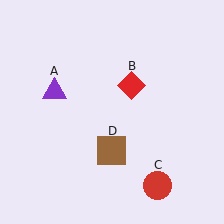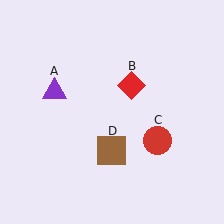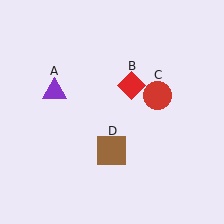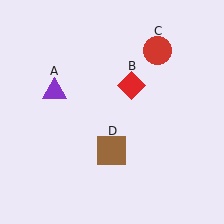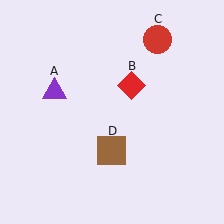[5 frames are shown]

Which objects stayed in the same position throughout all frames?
Purple triangle (object A) and red diamond (object B) and brown square (object D) remained stationary.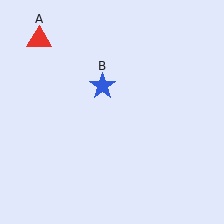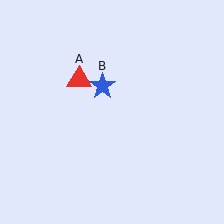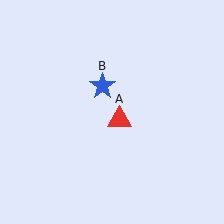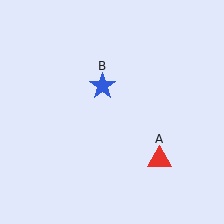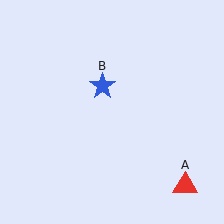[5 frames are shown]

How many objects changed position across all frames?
1 object changed position: red triangle (object A).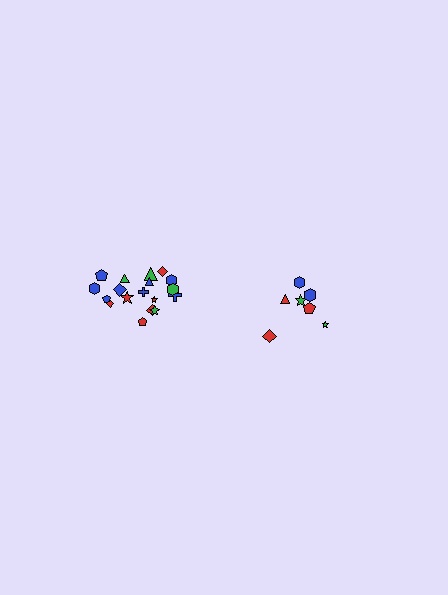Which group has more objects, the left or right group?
The left group.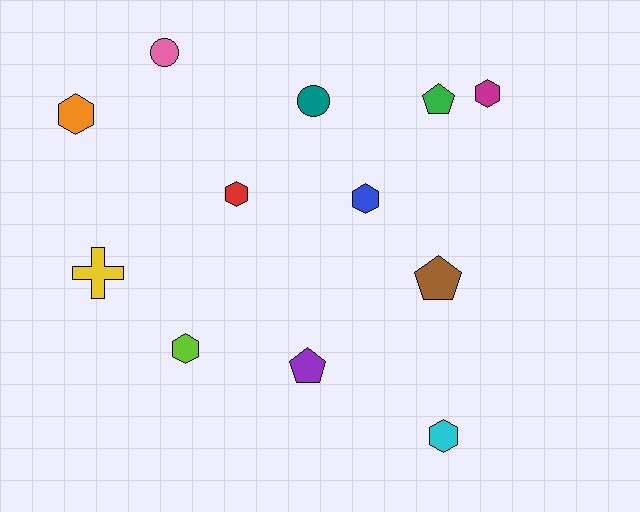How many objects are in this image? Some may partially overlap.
There are 12 objects.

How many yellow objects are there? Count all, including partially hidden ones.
There is 1 yellow object.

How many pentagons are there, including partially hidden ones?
There are 3 pentagons.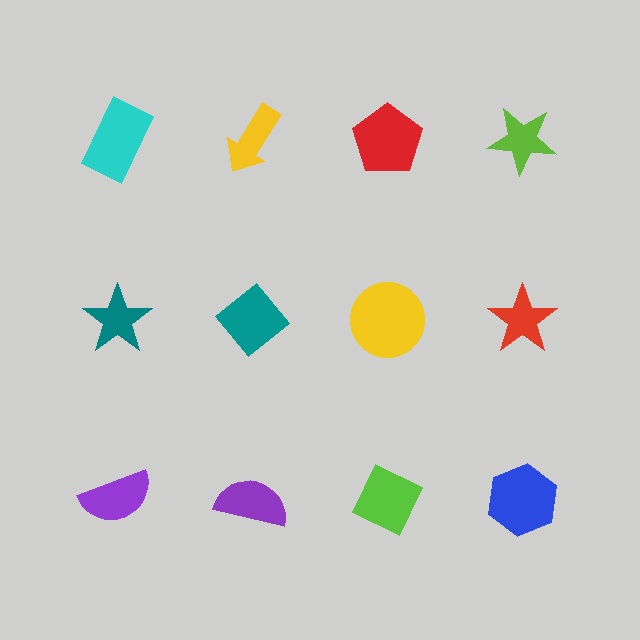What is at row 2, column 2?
A teal diamond.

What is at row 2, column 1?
A teal star.